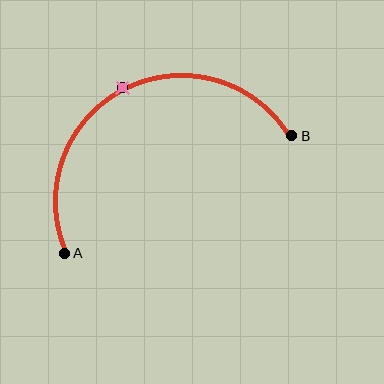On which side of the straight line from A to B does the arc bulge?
The arc bulges above the straight line connecting A and B.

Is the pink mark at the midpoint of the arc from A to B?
Yes. The pink mark lies on the arc at equal arc-length from both A and B — it is the arc midpoint.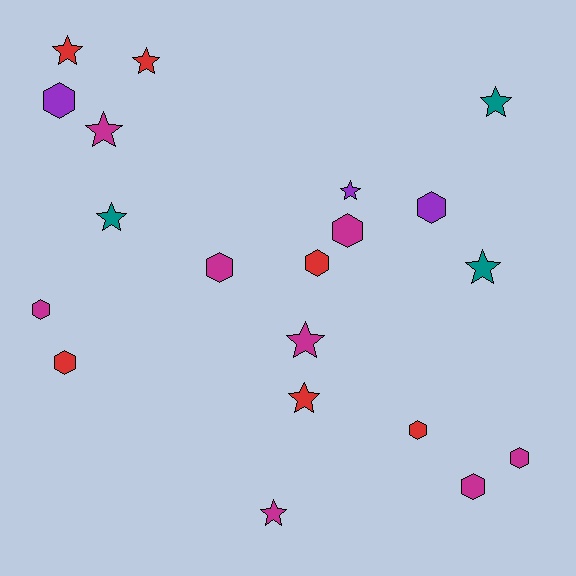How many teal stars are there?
There are 3 teal stars.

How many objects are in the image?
There are 20 objects.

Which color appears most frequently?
Magenta, with 8 objects.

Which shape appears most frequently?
Star, with 10 objects.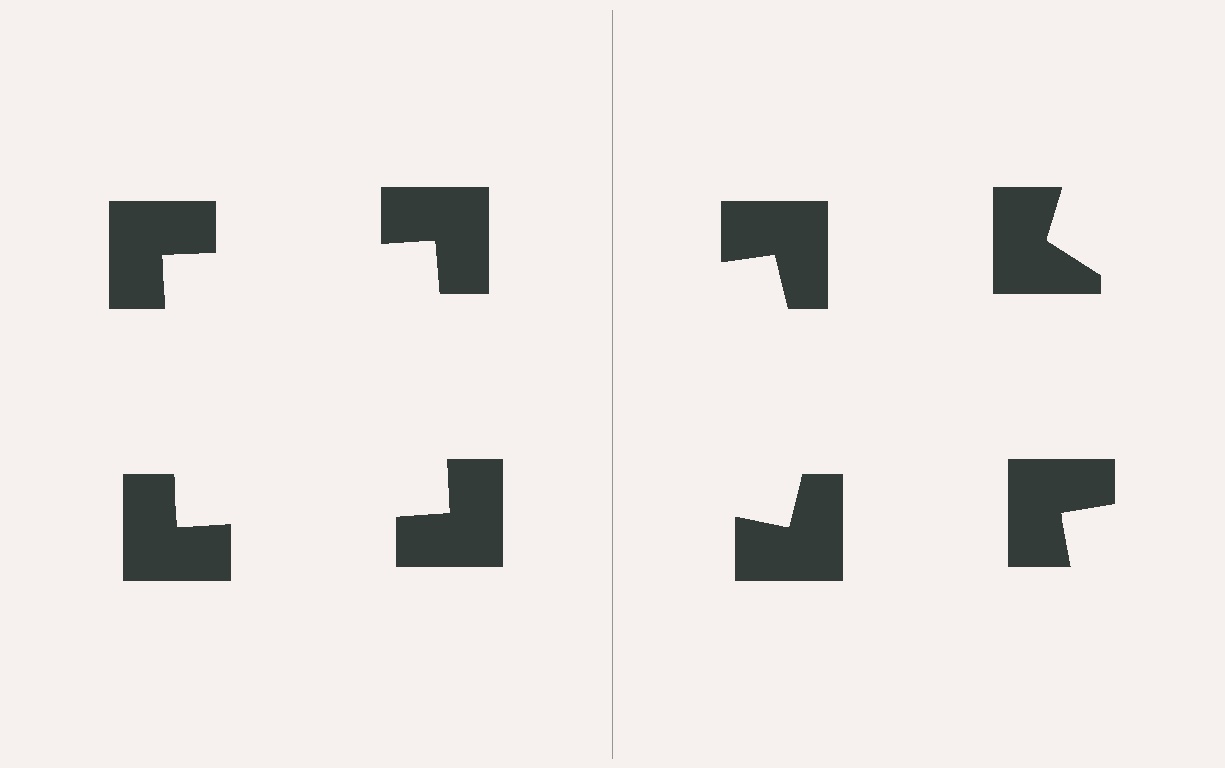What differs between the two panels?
The notched squares are positioned identically on both sides; only the wedge orientations differ. On the left they align to a square; on the right they are misaligned.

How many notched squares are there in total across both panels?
8 — 4 on each side.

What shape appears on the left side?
An illusory square.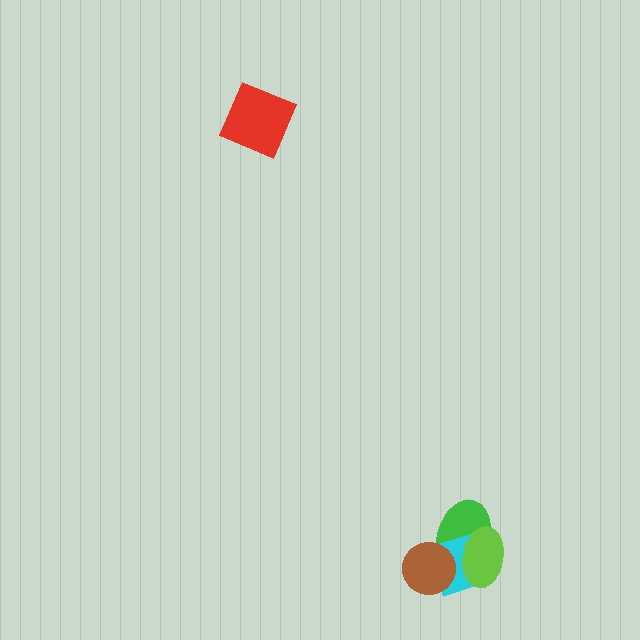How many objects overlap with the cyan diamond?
3 objects overlap with the cyan diamond.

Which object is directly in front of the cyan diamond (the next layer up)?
The lime ellipse is directly in front of the cyan diamond.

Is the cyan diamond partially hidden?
Yes, it is partially covered by another shape.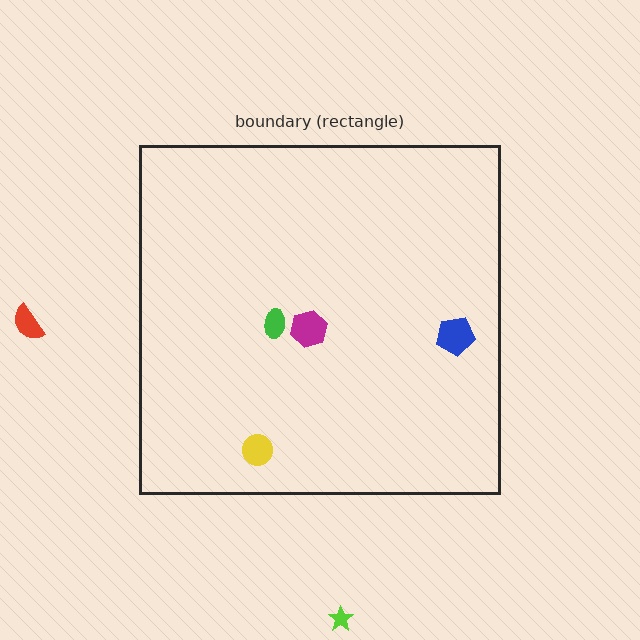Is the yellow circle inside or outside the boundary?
Inside.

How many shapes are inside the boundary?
4 inside, 2 outside.